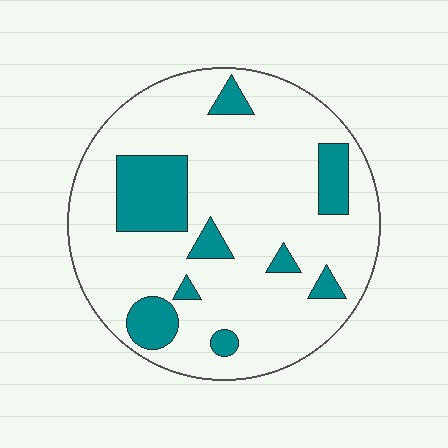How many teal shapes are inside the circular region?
9.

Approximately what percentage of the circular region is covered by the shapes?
Approximately 20%.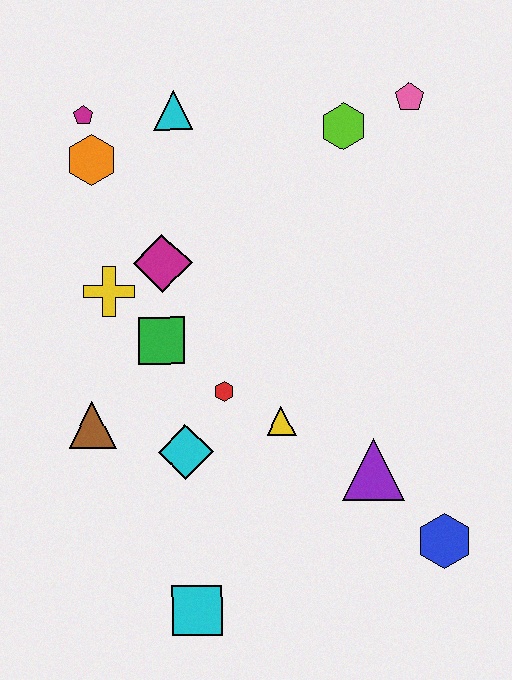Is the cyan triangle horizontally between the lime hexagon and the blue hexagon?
No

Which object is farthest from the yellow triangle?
The magenta pentagon is farthest from the yellow triangle.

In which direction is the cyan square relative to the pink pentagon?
The cyan square is below the pink pentagon.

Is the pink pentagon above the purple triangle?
Yes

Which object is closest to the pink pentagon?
The lime hexagon is closest to the pink pentagon.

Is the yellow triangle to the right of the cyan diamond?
Yes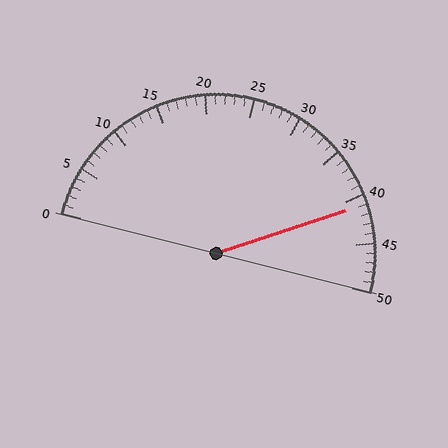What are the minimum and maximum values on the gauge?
The gauge ranges from 0 to 50.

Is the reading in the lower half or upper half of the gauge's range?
The reading is in the upper half of the range (0 to 50).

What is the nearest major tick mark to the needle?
The nearest major tick mark is 40.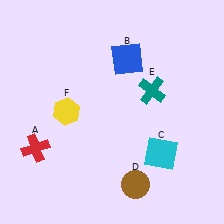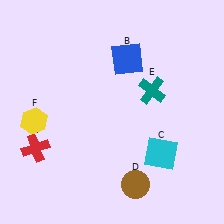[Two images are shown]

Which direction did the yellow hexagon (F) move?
The yellow hexagon (F) moved left.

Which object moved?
The yellow hexagon (F) moved left.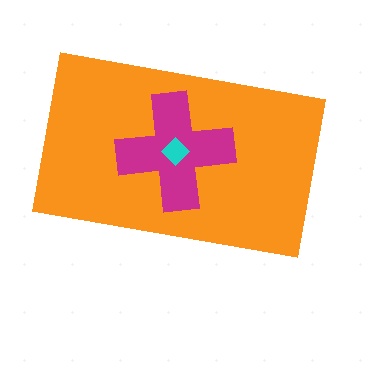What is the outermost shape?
The orange rectangle.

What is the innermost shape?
The cyan diamond.